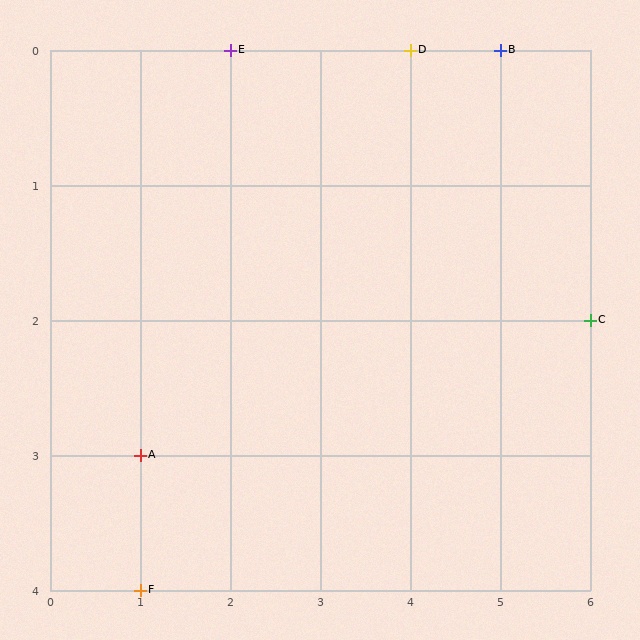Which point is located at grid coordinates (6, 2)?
Point C is at (6, 2).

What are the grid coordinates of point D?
Point D is at grid coordinates (4, 0).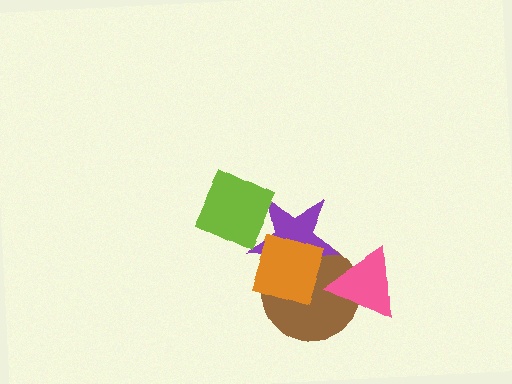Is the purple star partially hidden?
Yes, it is partially covered by another shape.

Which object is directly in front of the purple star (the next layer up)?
The orange square is directly in front of the purple star.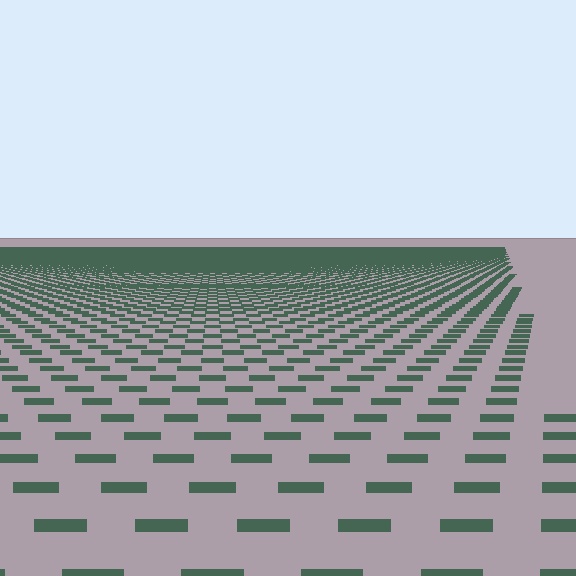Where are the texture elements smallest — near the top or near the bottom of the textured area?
Near the top.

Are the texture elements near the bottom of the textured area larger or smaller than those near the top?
Larger. Near the bottom, elements are closer to the viewer and appear at a bigger on-screen size.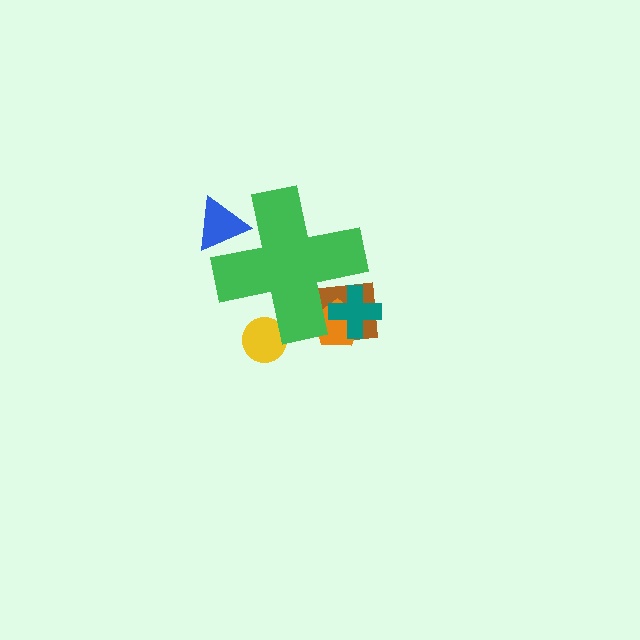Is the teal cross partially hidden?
Yes, the teal cross is partially hidden behind the green cross.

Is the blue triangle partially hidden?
Yes, the blue triangle is partially hidden behind the green cross.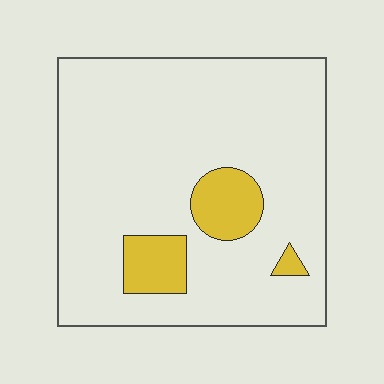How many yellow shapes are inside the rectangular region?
3.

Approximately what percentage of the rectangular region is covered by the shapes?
Approximately 10%.